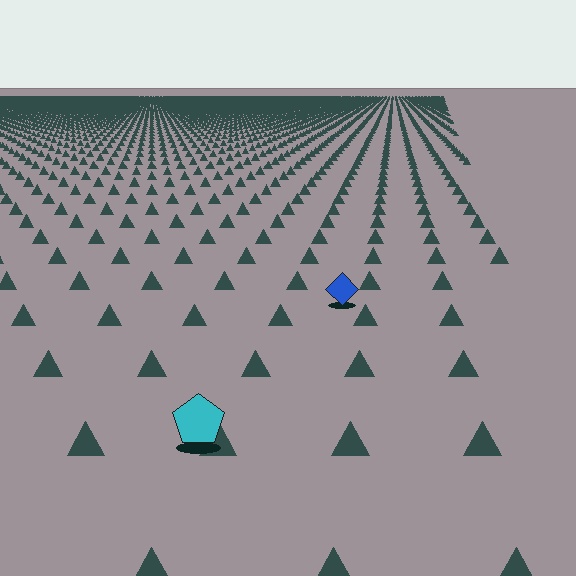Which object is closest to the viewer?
The cyan pentagon is closest. The texture marks near it are larger and more spread out.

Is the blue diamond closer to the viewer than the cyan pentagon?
No. The cyan pentagon is closer — you can tell from the texture gradient: the ground texture is coarser near it.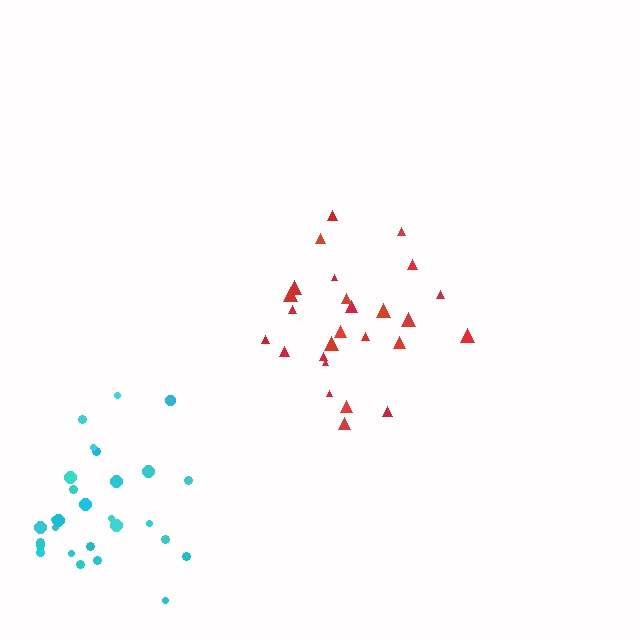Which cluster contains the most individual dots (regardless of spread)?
Cyan (29).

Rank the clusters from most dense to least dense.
red, cyan.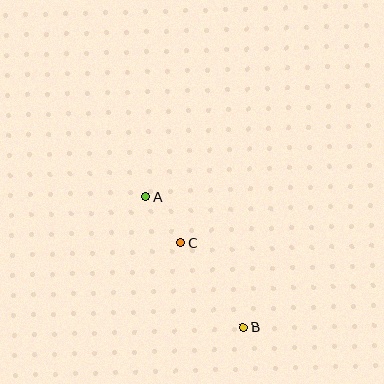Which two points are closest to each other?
Points A and C are closest to each other.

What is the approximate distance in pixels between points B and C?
The distance between B and C is approximately 105 pixels.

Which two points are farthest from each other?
Points A and B are farthest from each other.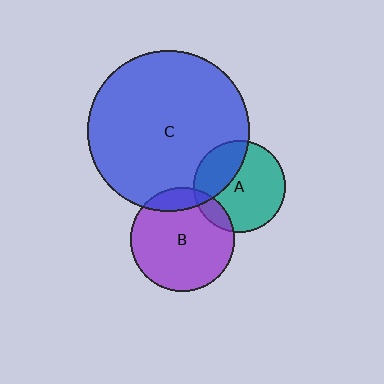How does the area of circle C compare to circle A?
Approximately 3.1 times.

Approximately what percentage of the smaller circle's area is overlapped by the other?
Approximately 10%.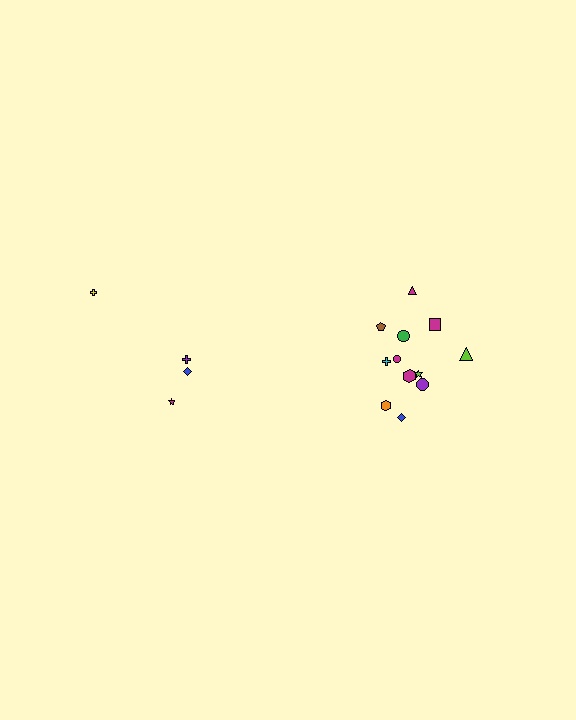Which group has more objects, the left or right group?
The right group.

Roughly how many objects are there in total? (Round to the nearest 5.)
Roughly 15 objects in total.